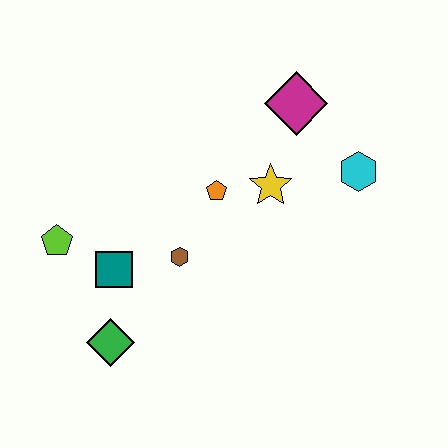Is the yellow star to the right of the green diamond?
Yes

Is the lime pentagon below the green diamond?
No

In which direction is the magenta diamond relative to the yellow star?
The magenta diamond is above the yellow star.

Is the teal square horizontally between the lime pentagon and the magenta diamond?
Yes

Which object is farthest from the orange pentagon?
The green diamond is farthest from the orange pentagon.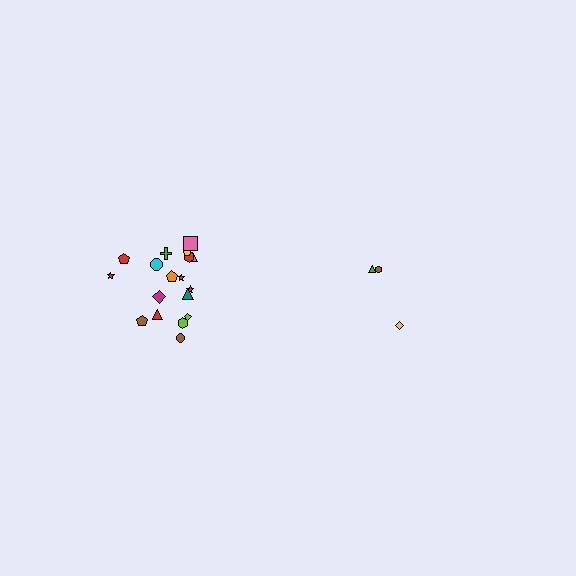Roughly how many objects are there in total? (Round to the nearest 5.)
Roughly 20 objects in total.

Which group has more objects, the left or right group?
The left group.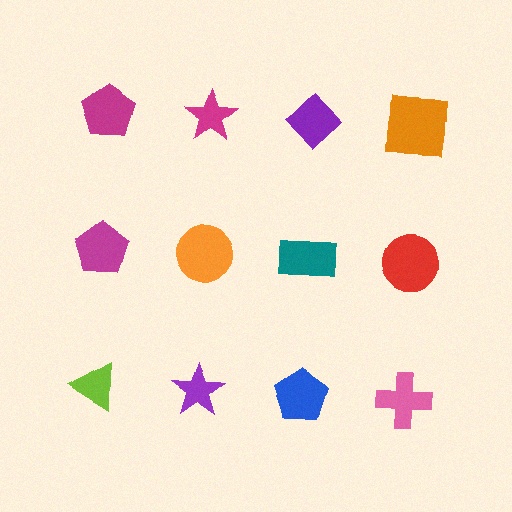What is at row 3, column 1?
A lime triangle.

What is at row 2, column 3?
A teal rectangle.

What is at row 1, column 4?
An orange square.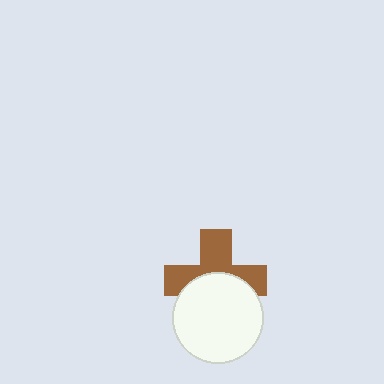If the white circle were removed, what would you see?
You would see the complete brown cross.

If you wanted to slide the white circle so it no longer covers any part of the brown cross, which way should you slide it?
Slide it down — that is the most direct way to separate the two shapes.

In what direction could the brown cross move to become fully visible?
The brown cross could move up. That would shift it out from behind the white circle entirely.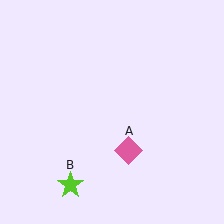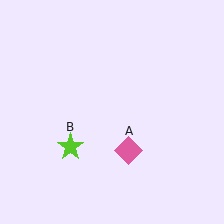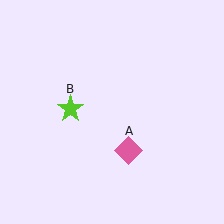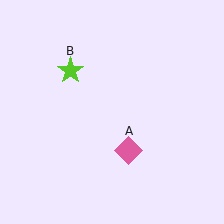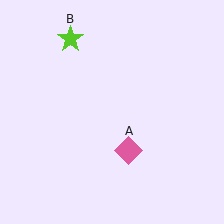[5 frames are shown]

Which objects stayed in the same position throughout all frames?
Pink diamond (object A) remained stationary.